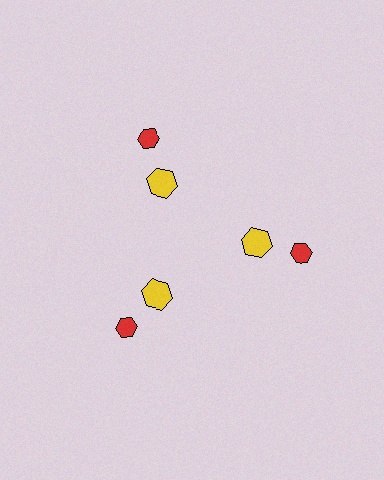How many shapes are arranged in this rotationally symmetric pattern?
There are 6 shapes, arranged in 3 groups of 2.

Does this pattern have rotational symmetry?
Yes, this pattern has 3-fold rotational symmetry. It looks the same after rotating 120 degrees around the center.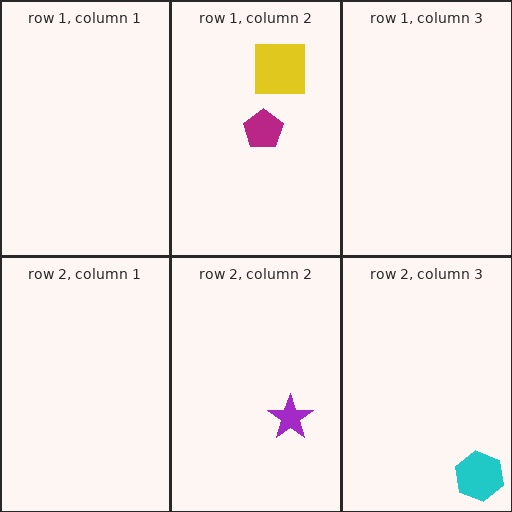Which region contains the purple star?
The row 2, column 2 region.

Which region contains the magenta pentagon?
The row 1, column 2 region.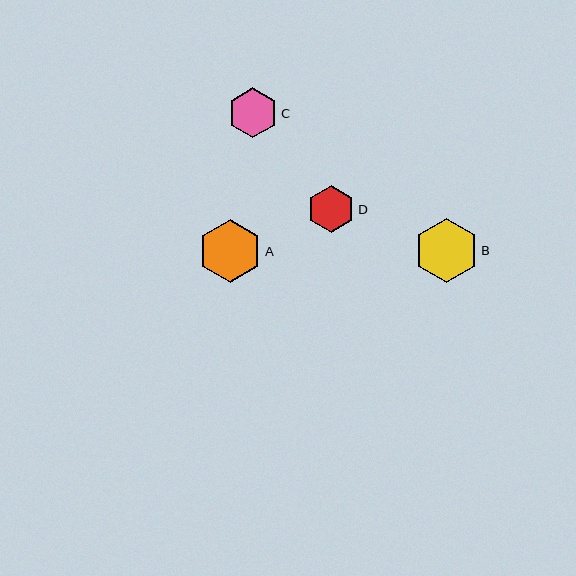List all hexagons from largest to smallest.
From largest to smallest: B, A, C, D.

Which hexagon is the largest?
Hexagon B is the largest with a size of approximately 64 pixels.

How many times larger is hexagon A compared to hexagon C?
Hexagon A is approximately 1.3 times the size of hexagon C.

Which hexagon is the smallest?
Hexagon D is the smallest with a size of approximately 47 pixels.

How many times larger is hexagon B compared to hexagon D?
Hexagon B is approximately 1.4 times the size of hexagon D.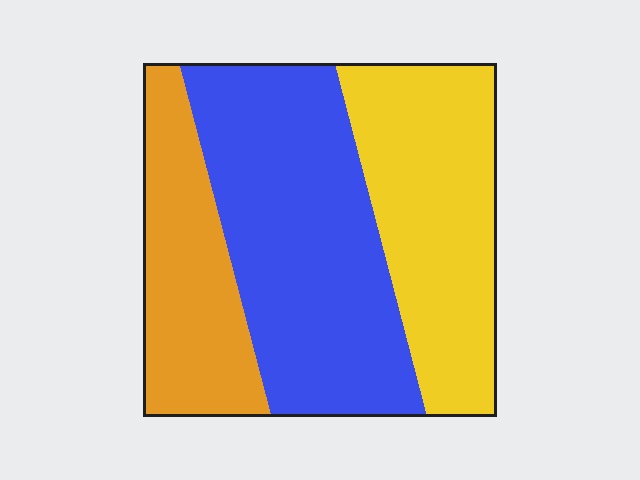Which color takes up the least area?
Orange, at roughly 25%.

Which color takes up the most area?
Blue, at roughly 45%.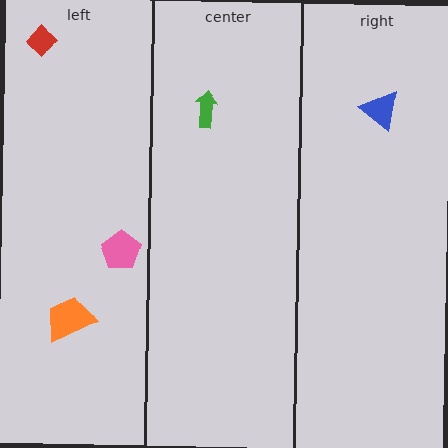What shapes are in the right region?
The blue triangle.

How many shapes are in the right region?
1.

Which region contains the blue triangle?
The right region.